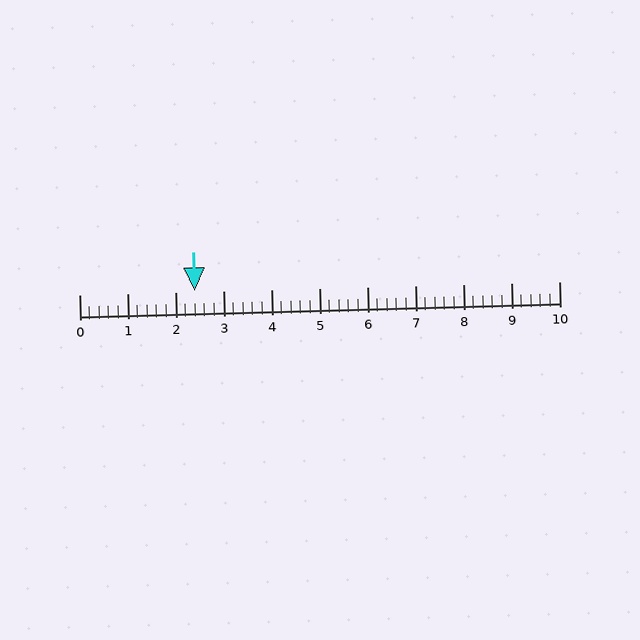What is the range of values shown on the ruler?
The ruler shows values from 0 to 10.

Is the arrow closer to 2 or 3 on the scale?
The arrow is closer to 2.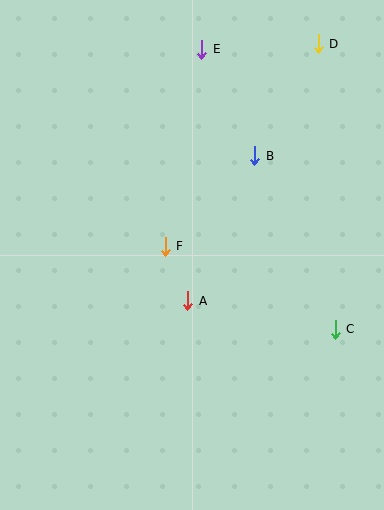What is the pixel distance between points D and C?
The distance between D and C is 286 pixels.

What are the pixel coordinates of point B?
Point B is at (255, 156).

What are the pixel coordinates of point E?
Point E is at (202, 49).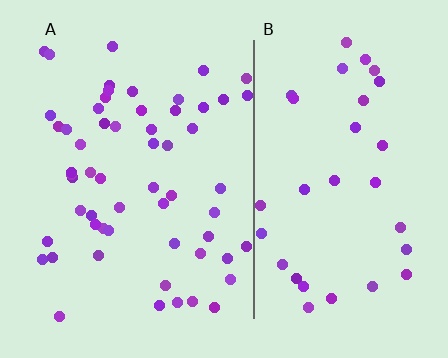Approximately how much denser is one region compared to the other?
Approximately 1.7× — region A over region B.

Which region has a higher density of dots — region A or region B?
A (the left).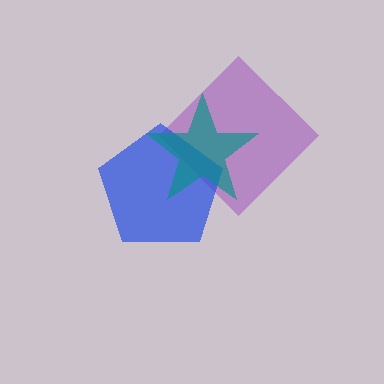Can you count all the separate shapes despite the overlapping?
Yes, there are 3 separate shapes.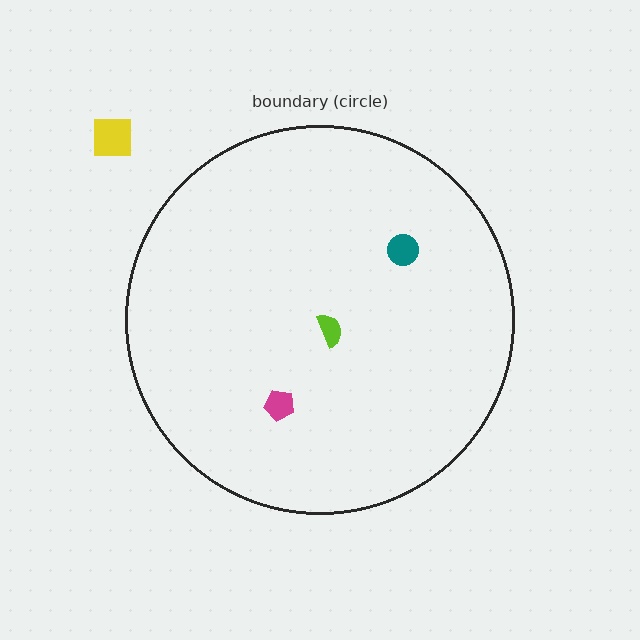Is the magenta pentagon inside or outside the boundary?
Inside.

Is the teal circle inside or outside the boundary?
Inside.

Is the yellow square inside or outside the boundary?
Outside.